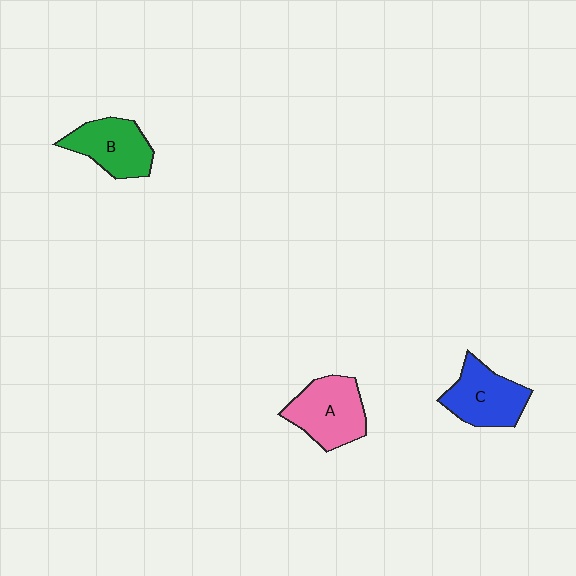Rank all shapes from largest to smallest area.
From largest to smallest: A (pink), C (blue), B (green).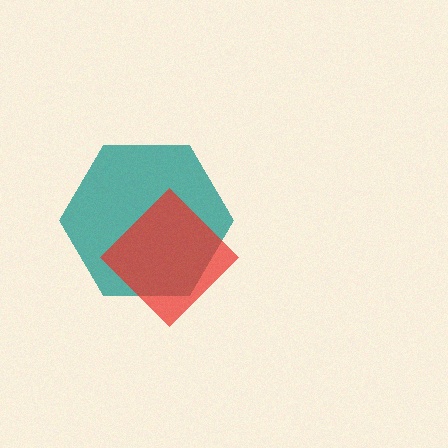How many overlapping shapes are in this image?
There are 2 overlapping shapes in the image.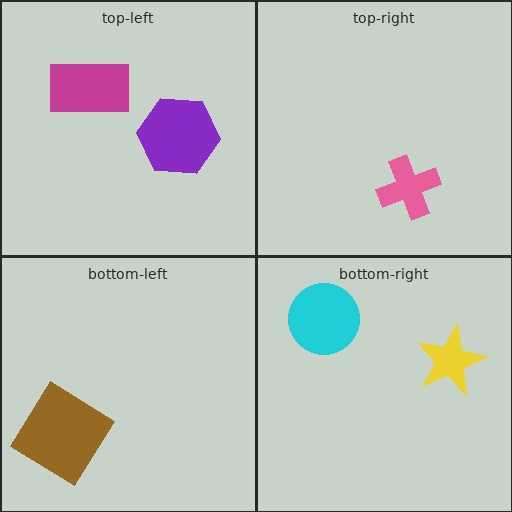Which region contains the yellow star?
The bottom-right region.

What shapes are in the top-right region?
The pink cross.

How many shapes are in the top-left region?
2.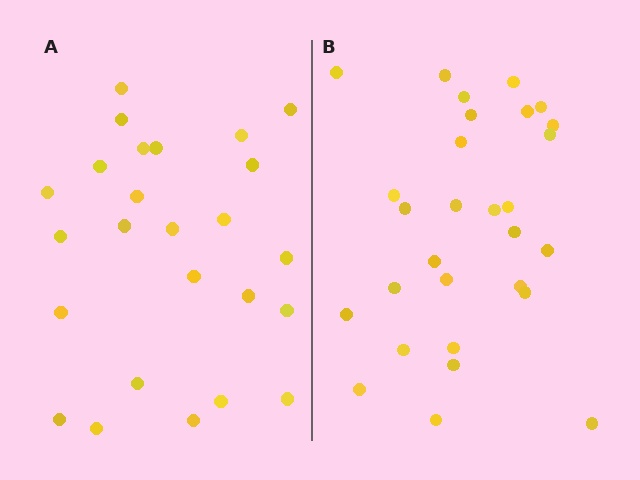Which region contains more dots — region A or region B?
Region B (the right region) has more dots.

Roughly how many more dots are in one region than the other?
Region B has about 4 more dots than region A.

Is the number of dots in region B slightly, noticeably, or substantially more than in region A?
Region B has only slightly more — the two regions are fairly close. The ratio is roughly 1.2 to 1.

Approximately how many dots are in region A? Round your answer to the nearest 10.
About 20 dots. (The exact count is 25, which rounds to 20.)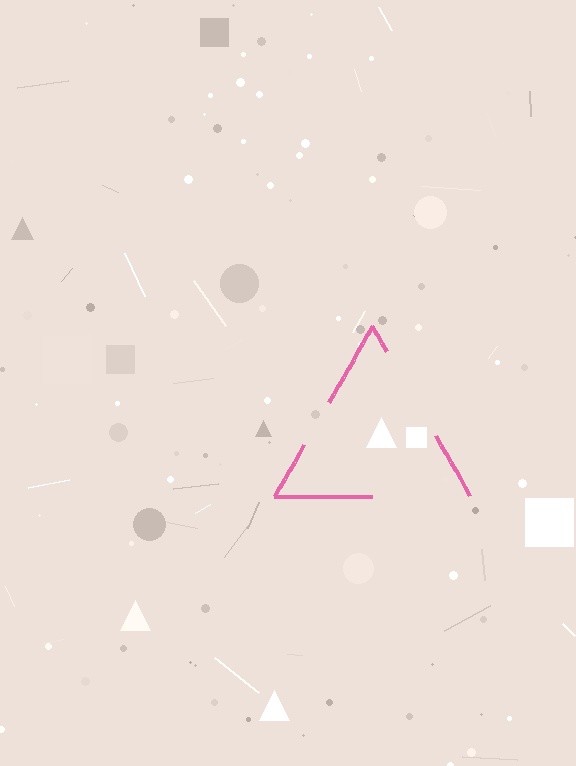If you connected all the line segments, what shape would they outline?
They would outline a triangle.